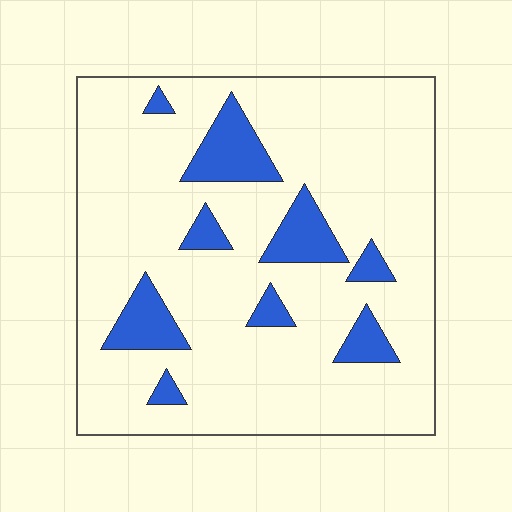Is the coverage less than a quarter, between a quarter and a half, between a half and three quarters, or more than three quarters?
Less than a quarter.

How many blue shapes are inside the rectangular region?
9.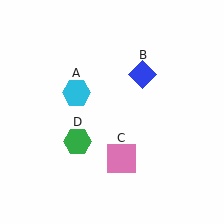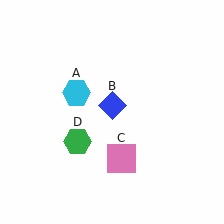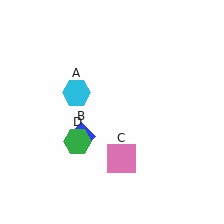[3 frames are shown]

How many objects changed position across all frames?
1 object changed position: blue diamond (object B).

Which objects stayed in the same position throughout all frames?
Cyan hexagon (object A) and pink square (object C) and green hexagon (object D) remained stationary.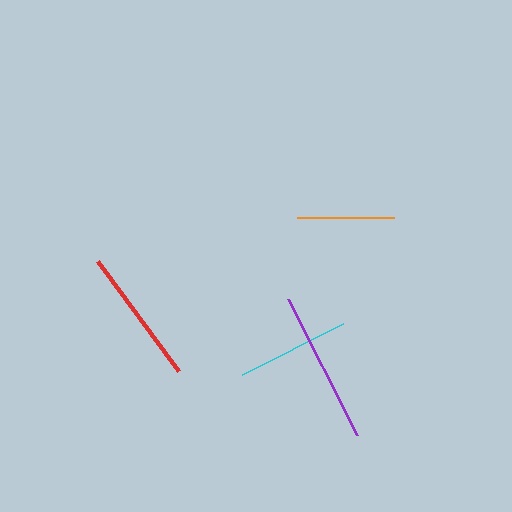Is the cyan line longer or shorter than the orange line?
The cyan line is longer than the orange line.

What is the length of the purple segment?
The purple segment is approximately 152 pixels long.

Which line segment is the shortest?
The orange line is the shortest at approximately 96 pixels.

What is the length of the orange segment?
The orange segment is approximately 96 pixels long.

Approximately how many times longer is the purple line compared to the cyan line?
The purple line is approximately 1.3 times the length of the cyan line.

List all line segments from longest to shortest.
From longest to shortest: purple, red, cyan, orange.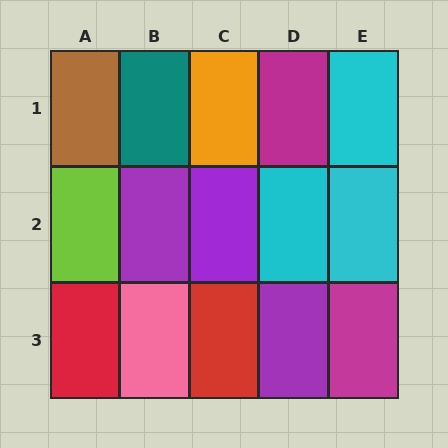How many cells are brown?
1 cell is brown.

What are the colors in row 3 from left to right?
Red, pink, red, purple, magenta.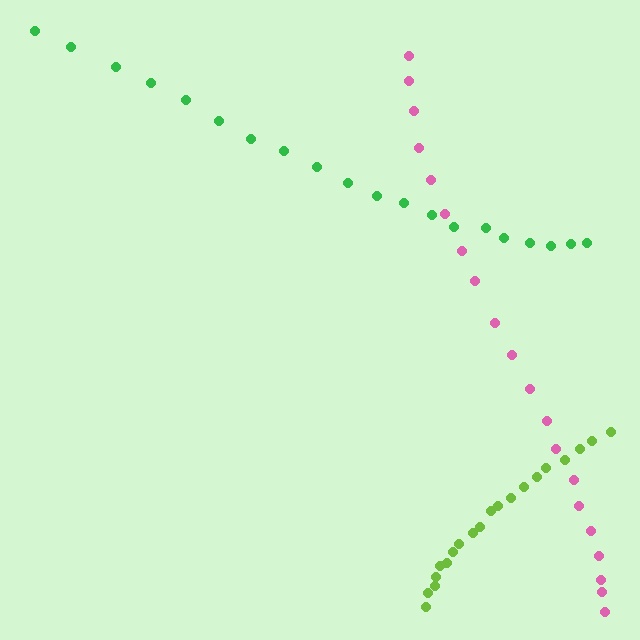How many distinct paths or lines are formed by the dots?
There are 3 distinct paths.